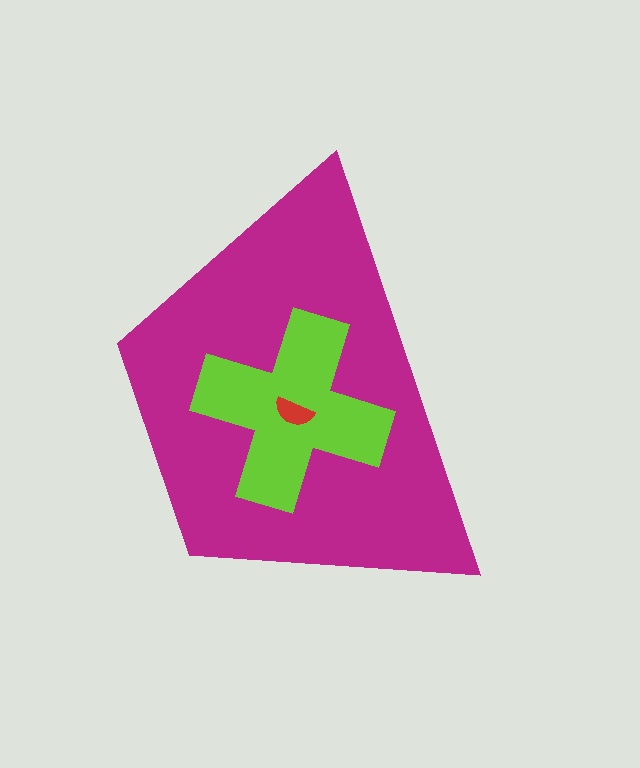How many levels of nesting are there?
3.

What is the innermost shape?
The red semicircle.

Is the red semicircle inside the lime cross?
Yes.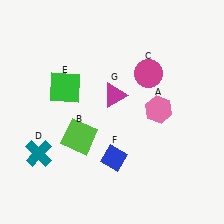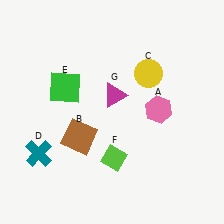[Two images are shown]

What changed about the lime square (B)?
In Image 1, B is lime. In Image 2, it changed to brown.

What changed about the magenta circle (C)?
In Image 1, C is magenta. In Image 2, it changed to yellow.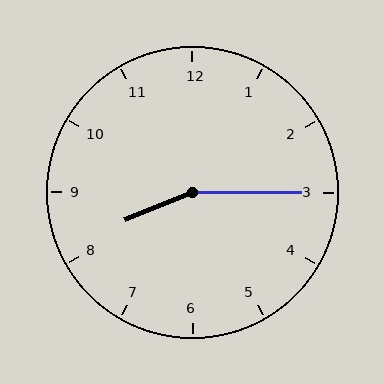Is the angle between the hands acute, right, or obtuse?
It is obtuse.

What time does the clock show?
8:15.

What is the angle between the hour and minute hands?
Approximately 158 degrees.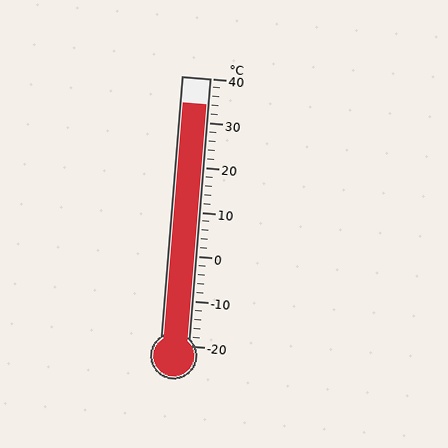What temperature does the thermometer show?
The thermometer shows approximately 34°C.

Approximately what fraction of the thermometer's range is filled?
The thermometer is filled to approximately 90% of its range.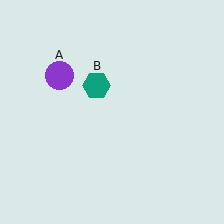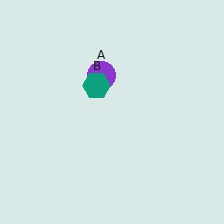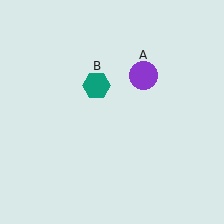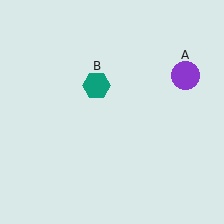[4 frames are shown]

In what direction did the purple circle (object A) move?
The purple circle (object A) moved right.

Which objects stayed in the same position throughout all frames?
Teal hexagon (object B) remained stationary.